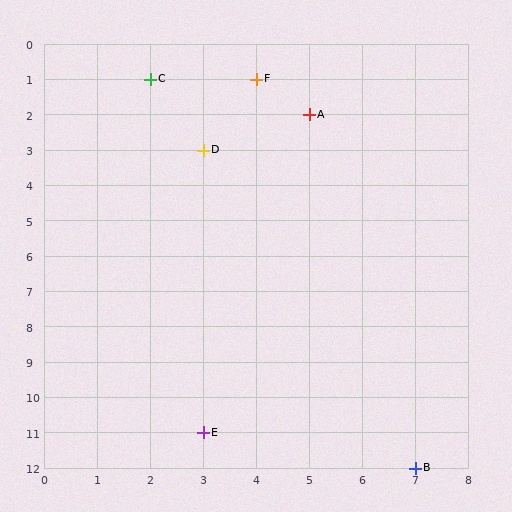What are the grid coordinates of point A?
Point A is at grid coordinates (5, 2).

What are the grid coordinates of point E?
Point E is at grid coordinates (3, 11).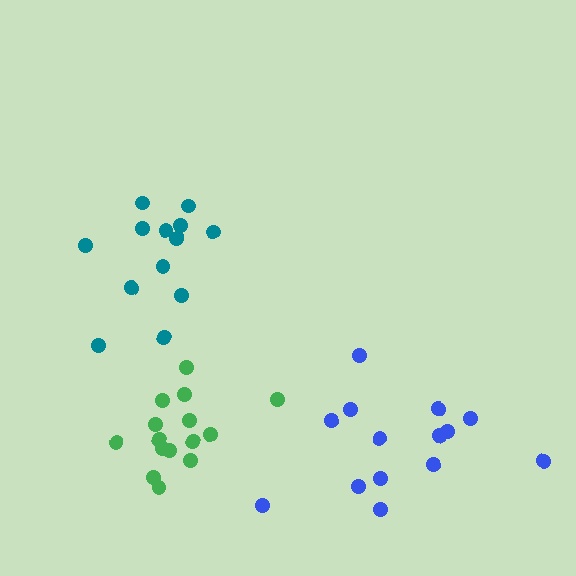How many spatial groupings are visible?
There are 3 spatial groupings.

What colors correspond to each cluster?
The clusters are colored: blue, green, teal.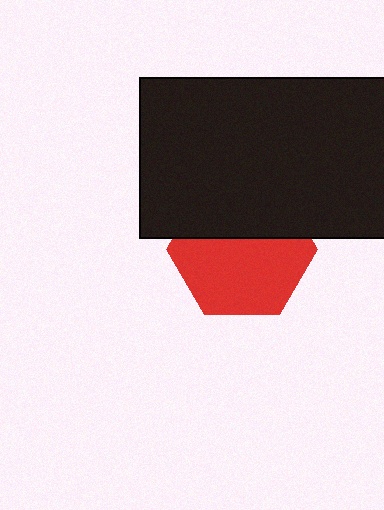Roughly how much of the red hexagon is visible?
About half of it is visible (roughly 60%).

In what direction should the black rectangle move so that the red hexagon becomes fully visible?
The black rectangle should move up. That is the shortest direction to clear the overlap and leave the red hexagon fully visible.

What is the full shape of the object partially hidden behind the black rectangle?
The partially hidden object is a red hexagon.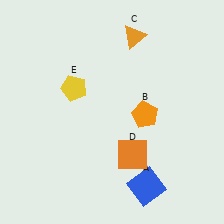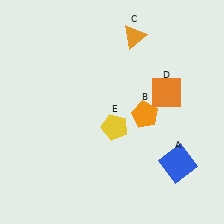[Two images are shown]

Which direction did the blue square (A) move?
The blue square (A) moved right.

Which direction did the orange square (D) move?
The orange square (D) moved up.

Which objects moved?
The objects that moved are: the blue square (A), the orange square (D), the yellow pentagon (E).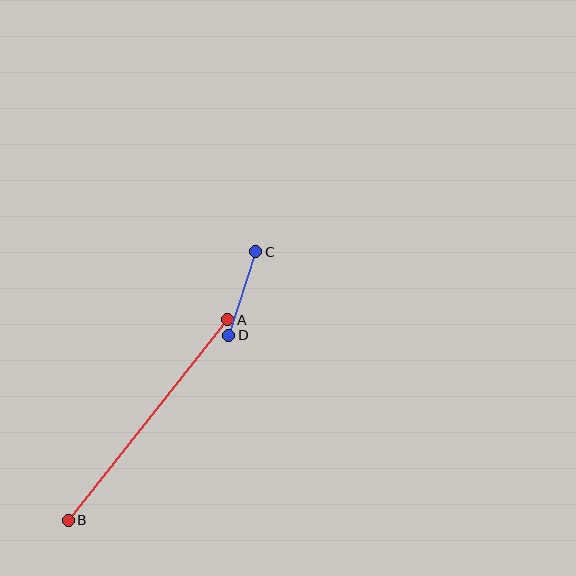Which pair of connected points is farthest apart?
Points A and B are farthest apart.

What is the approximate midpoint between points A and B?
The midpoint is at approximately (148, 420) pixels.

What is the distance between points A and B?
The distance is approximately 256 pixels.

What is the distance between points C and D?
The distance is approximately 88 pixels.